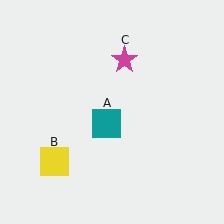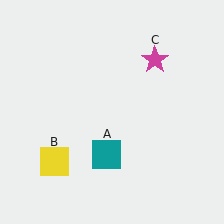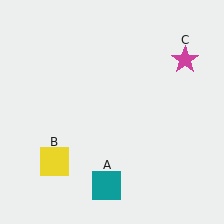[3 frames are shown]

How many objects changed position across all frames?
2 objects changed position: teal square (object A), magenta star (object C).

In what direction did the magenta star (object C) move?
The magenta star (object C) moved right.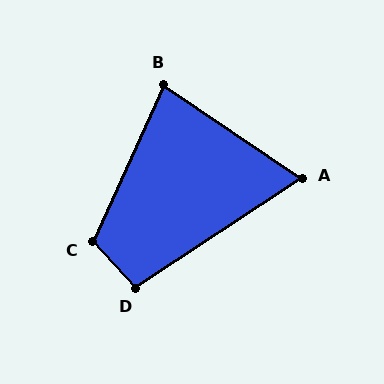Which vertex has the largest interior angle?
C, at approximately 113 degrees.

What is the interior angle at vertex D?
Approximately 100 degrees (obtuse).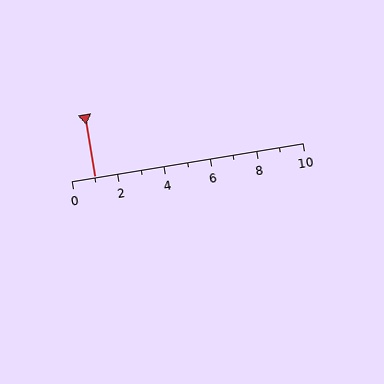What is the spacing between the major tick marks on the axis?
The major ticks are spaced 2 apart.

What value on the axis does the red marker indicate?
The marker indicates approximately 1.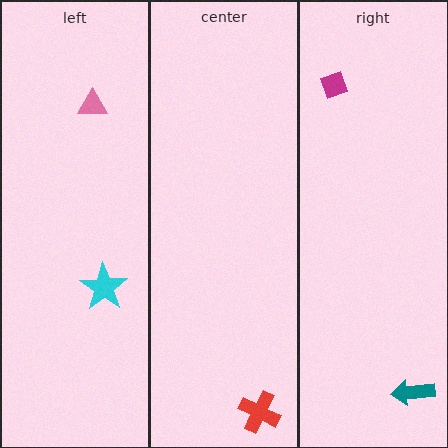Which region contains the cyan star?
The left region.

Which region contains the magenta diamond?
The right region.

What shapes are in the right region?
The magenta diamond, the teal arrow.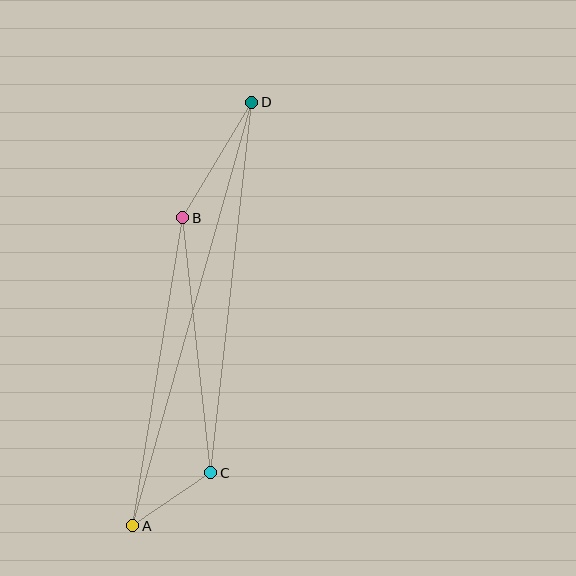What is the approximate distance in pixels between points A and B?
The distance between A and B is approximately 312 pixels.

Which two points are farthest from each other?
Points A and D are farthest from each other.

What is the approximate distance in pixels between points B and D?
The distance between B and D is approximately 134 pixels.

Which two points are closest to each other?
Points A and C are closest to each other.